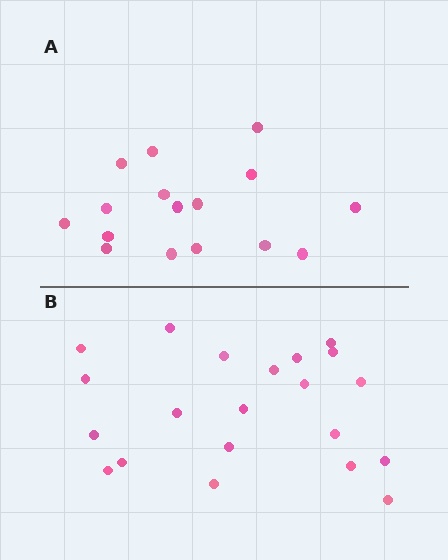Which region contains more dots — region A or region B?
Region B (the bottom region) has more dots.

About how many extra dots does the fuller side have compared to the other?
Region B has about 5 more dots than region A.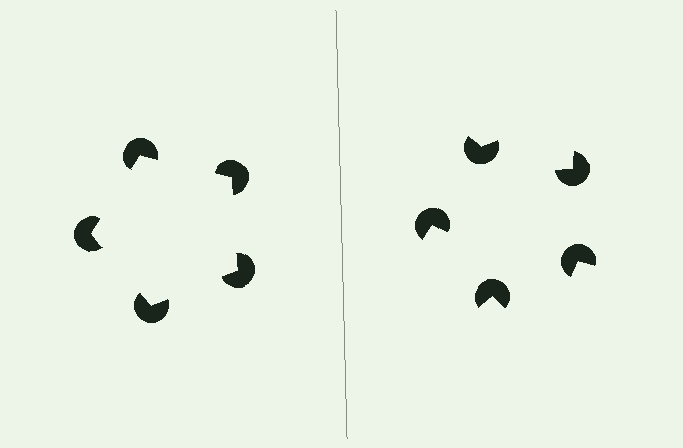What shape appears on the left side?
An illusory pentagon.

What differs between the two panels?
The pac-man discs are positioned identically on both sides; only the wedge orientations differ. On the left they align to a pentagon; on the right they are misaligned.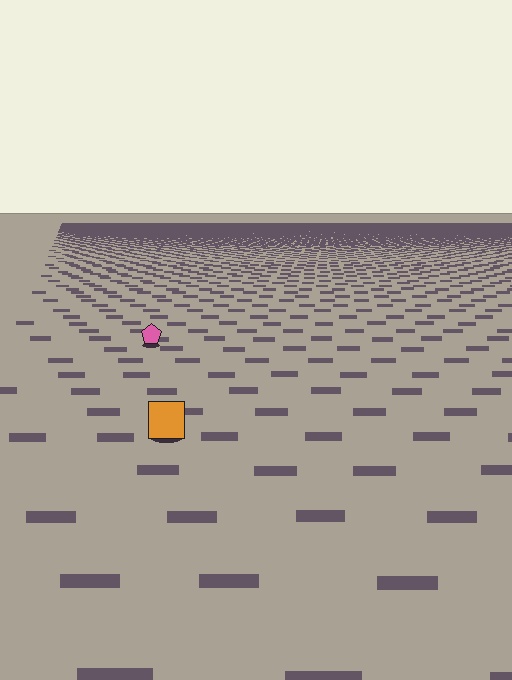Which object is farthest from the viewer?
The pink pentagon is farthest from the viewer. It appears smaller and the ground texture around it is denser.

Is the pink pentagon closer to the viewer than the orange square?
No. The orange square is closer — you can tell from the texture gradient: the ground texture is coarser near it.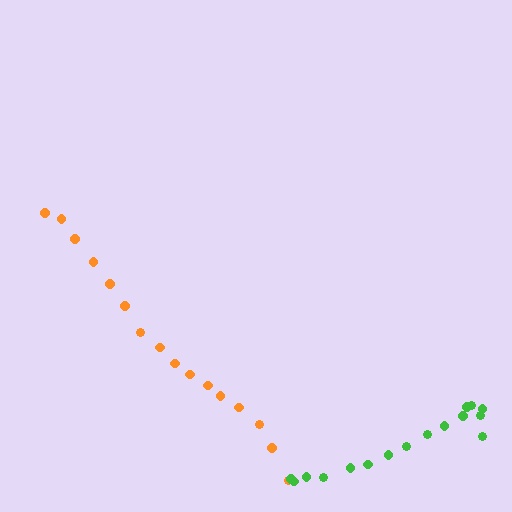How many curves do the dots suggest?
There are 2 distinct paths.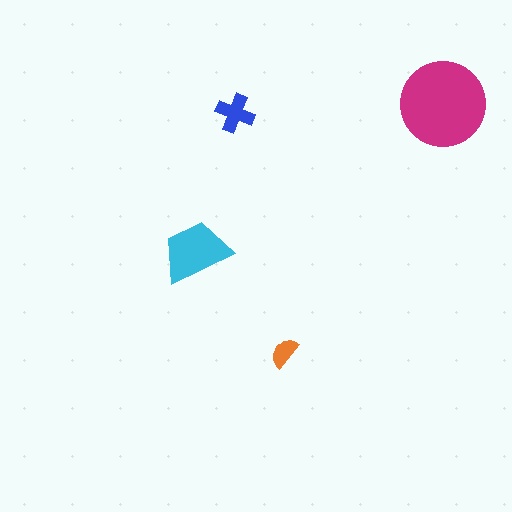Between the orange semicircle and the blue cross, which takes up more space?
The blue cross.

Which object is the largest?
The magenta circle.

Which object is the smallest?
The orange semicircle.